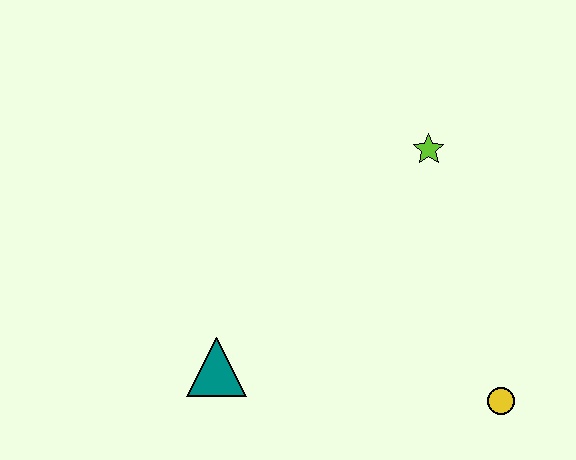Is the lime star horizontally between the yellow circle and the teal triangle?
Yes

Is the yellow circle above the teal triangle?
No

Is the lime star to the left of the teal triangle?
No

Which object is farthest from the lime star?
The teal triangle is farthest from the lime star.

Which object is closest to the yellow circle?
The lime star is closest to the yellow circle.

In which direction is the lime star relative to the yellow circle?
The lime star is above the yellow circle.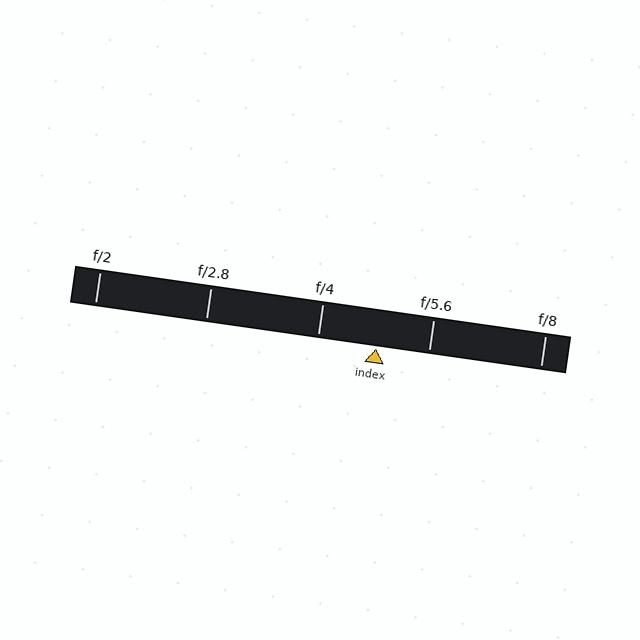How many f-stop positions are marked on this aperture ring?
There are 5 f-stop positions marked.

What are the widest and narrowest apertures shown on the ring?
The widest aperture shown is f/2 and the narrowest is f/8.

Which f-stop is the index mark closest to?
The index mark is closest to f/5.6.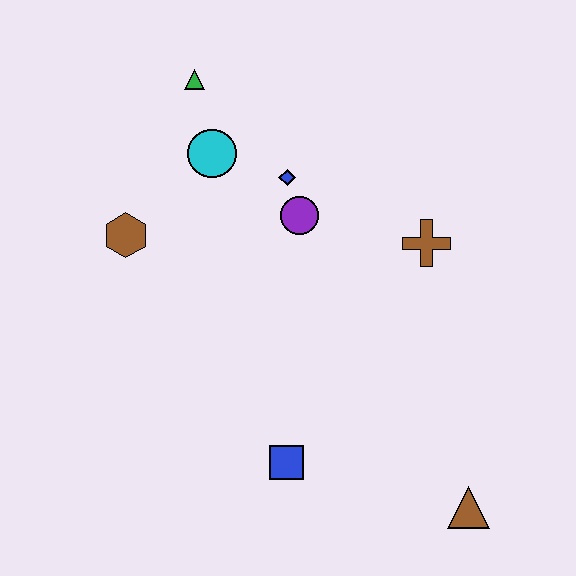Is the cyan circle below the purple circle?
No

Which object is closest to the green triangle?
The cyan circle is closest to the green triangle.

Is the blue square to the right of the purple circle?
No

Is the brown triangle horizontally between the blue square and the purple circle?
No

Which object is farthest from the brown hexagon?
The brown triangle is farthest from the brown hexagon.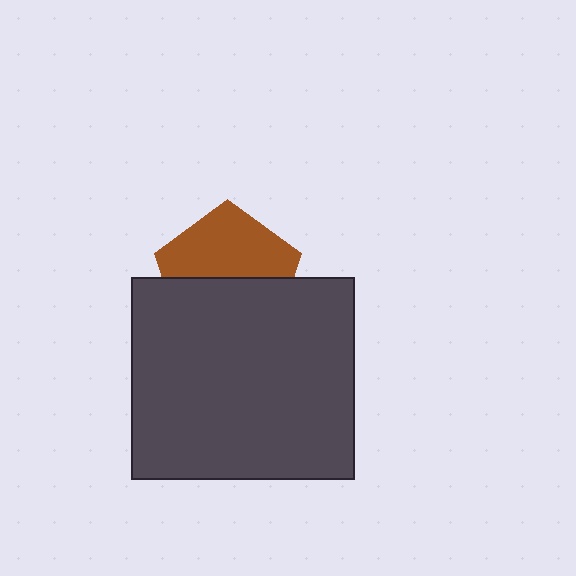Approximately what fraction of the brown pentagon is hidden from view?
Roughly 49% of the brown pentagon is hidden behind the dark gray rectangle.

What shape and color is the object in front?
The object in front is a dark gray rectangle.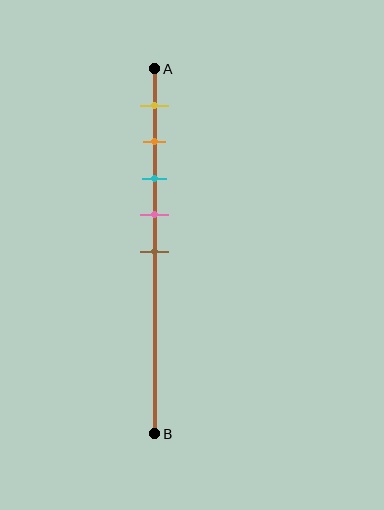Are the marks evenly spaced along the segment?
Yes, the marks are approximately evenly spaced.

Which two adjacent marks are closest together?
The orange and cyan marks are the closest adjacent pair.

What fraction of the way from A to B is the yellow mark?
The yellow mark is approximately 10% (0.1) of the way from A to B.